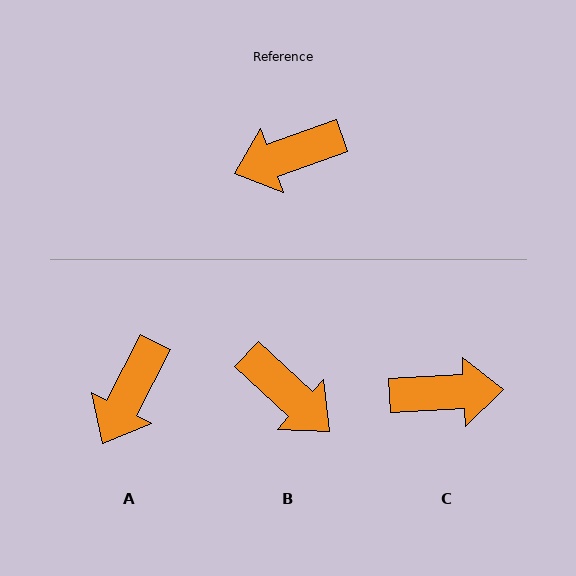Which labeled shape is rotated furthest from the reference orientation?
C, about 163 degrees away.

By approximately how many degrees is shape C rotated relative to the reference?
Approximately 163 degrees counter-clockwise.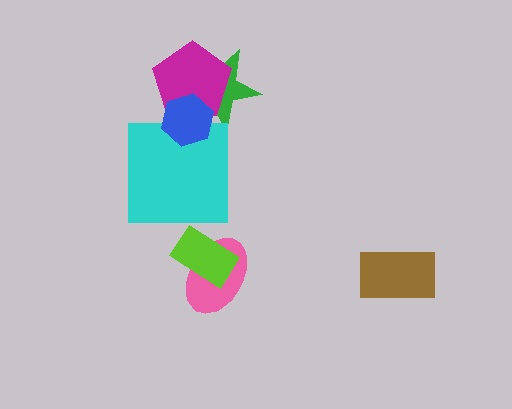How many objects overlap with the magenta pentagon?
2 objects overlap with the magenta pentagon.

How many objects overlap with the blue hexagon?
3 objects overlap with the blue hexagon.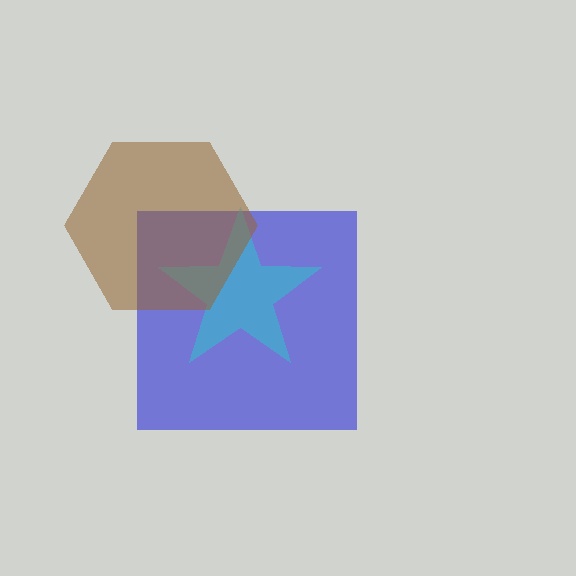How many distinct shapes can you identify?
There are 3 distinct shapes: a blue square, a cyan star, a brown hexagon.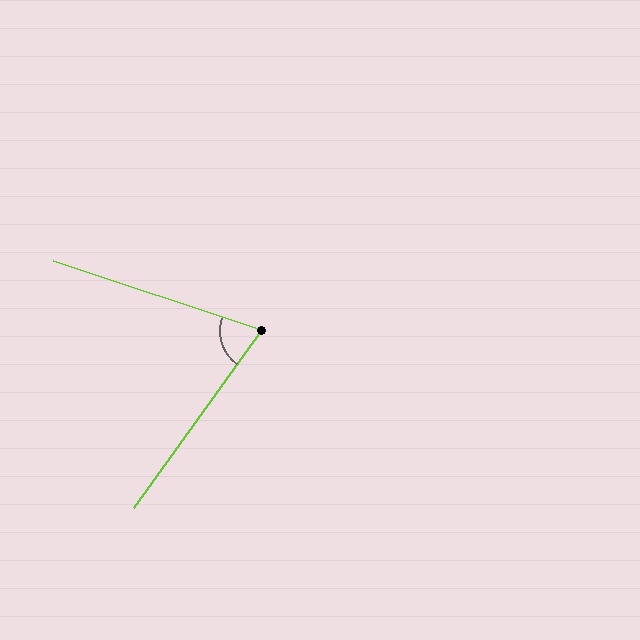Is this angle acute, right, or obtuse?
It is acute.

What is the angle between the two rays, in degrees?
Approximately 73 degrees.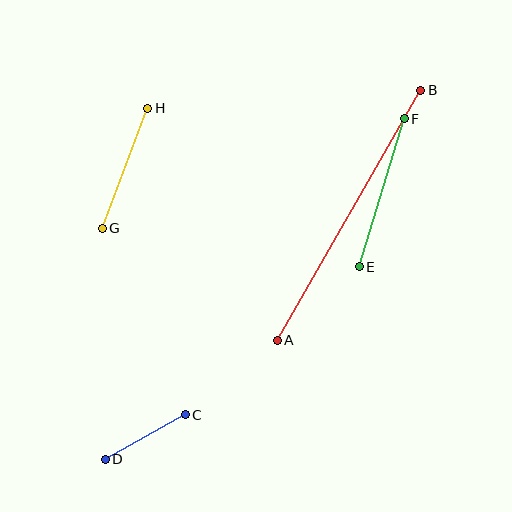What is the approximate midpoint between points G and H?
The midpoint is at approximately (125, 168) pixels.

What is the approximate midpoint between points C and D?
The midpoint is at approximately (145, 437) pixels.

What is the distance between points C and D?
The distance is approximately 91 pixels.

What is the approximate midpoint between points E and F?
The midpoint is at approximately (382, 193) pixels.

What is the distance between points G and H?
The distance is approximately 128 pixels.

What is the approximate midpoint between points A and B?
The midpoint is at approximately (349, 215) pixels.